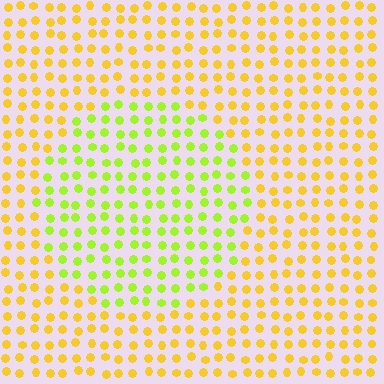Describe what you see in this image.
The image is filled with small yellow elements in a uniform arrangement. A circle-shaped region is visible where the elements are tinted to a slightly different hue, forming a subtle color boundary.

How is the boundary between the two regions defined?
The boundary is defined purely by a slight shift in hue (about 38 degrees). Spacing, size, and orientation are identical on both sides.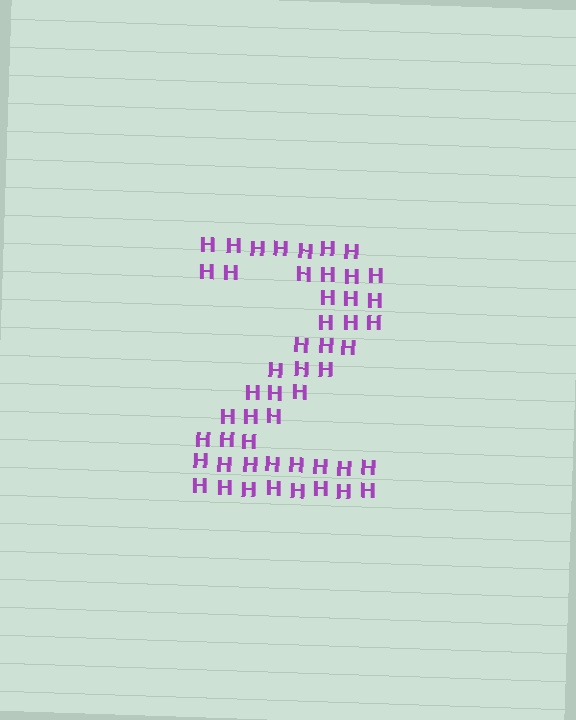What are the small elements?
The small elements are letter H's.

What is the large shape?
The large shape is the digit 2.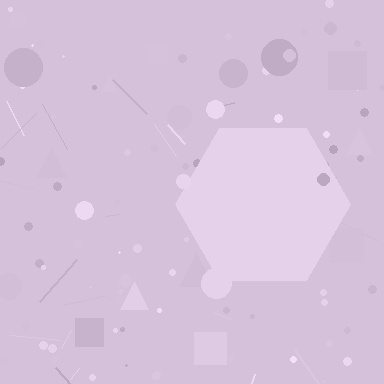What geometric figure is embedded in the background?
A hexagon is embedded in the background.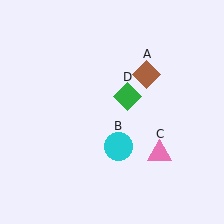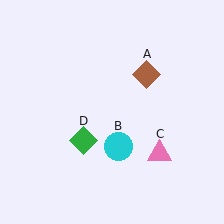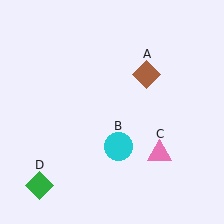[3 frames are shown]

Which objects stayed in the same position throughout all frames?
Brown diamond (object A) and cyan circle (object B) and pink triangle (object C) remained stationary.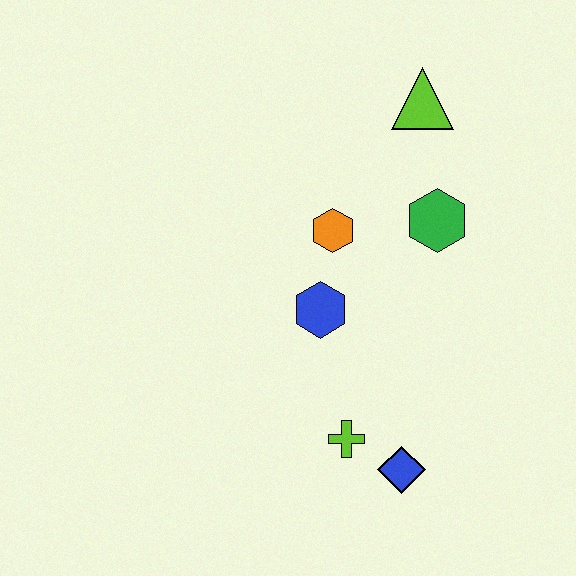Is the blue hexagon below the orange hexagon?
Yes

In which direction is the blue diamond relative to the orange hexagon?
The blue diamond is below the orange hexagon.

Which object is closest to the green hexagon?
The orange hexagon is closest to the green hexagon.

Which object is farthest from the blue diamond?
The lime triangle is farthest from the blue diamond.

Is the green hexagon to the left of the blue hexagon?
No